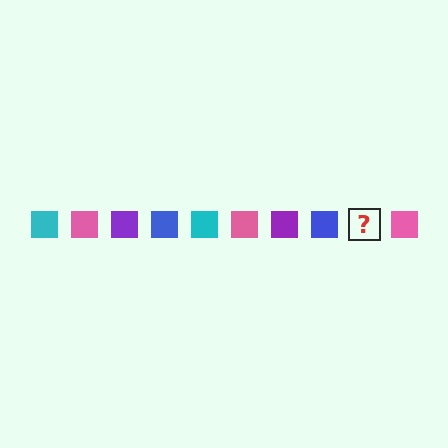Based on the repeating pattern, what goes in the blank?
The blank should be a cyan square.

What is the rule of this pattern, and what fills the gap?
The rule is that the pattern cycles through cyan, pink, purple, blue squares. The gap should be filled with a cyan square.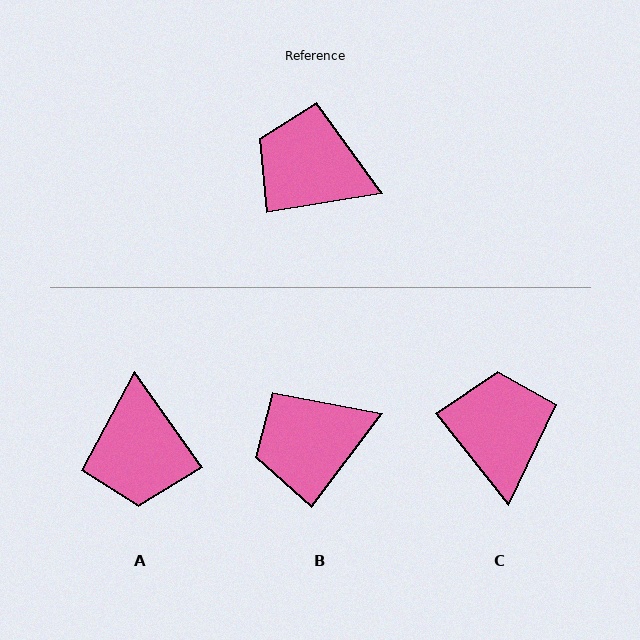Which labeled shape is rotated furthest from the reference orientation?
A, about 116 degrees away.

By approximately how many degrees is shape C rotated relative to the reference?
Approximately 61 degrees clockwise.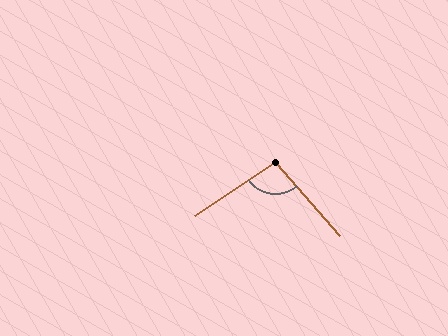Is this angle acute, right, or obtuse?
It is obtuse.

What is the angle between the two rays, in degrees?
Approximately 98 degrees.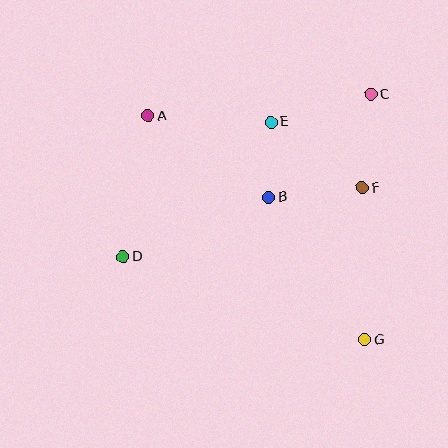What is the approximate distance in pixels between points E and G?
The distance between E and G is approximately 237 pixels.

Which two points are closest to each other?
Points B and E are closest to each other.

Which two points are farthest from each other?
Points A and G are farthest from each other.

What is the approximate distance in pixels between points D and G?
The distance between D and G is approximately 256 pixels.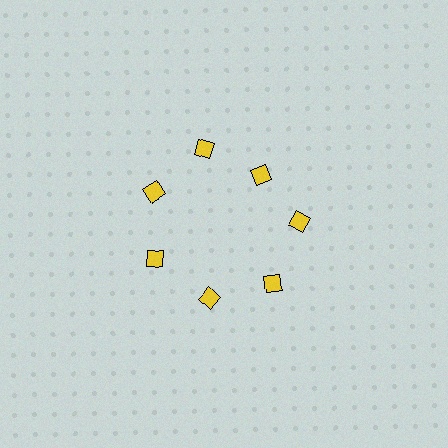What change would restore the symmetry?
The symmetry would be restored by moving it outward, back onto the ring so that all 7 diamonds sit at equal angles and equal distance from the center.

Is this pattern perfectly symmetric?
No. The 7 yellow diamonds are arranged in a ring, but one element near the 1 o'clock position is pulled inward toward the center, breaking the 7-fold rotational symmetry.